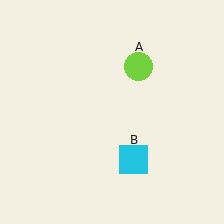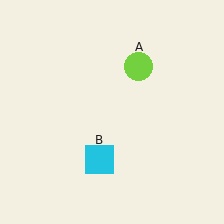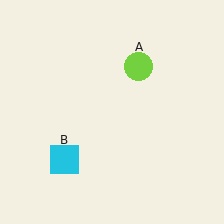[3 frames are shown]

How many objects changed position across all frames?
1 object changed position: cyan square (object B).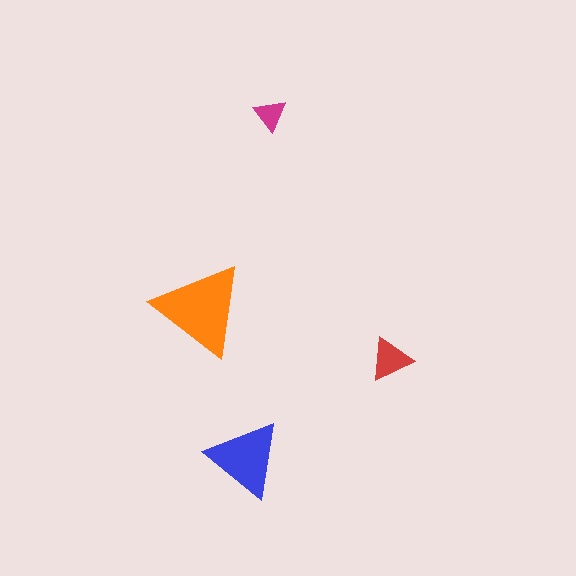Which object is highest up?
The magenta triangle is topmost.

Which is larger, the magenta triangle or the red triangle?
The red one.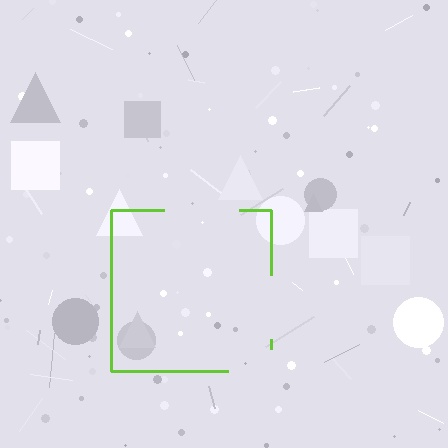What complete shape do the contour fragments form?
The contour fragments form a square.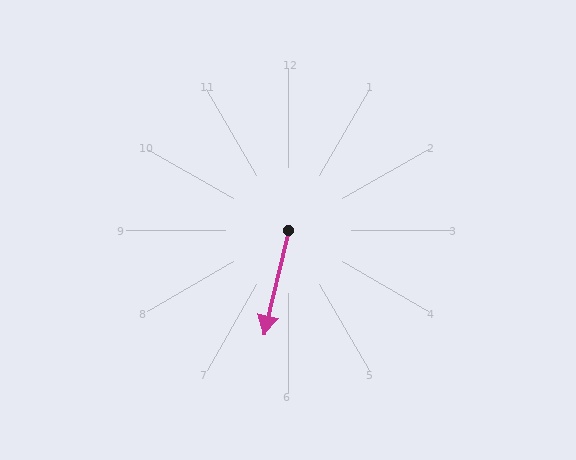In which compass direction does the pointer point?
South.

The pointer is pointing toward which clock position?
Roughly 6 o'clock.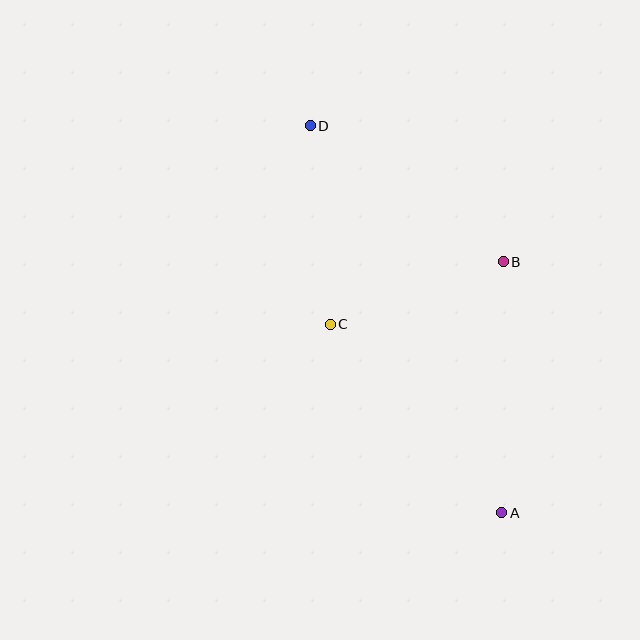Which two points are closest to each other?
Points B and C are closest to each other.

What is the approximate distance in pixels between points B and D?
The distance between B and D is approximately 236 pixels.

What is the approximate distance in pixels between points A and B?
The distance between A and B is approximately 251 pixels.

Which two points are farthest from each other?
Points A and D are farthest from each other.